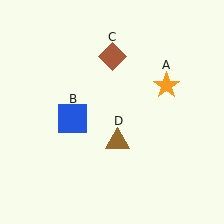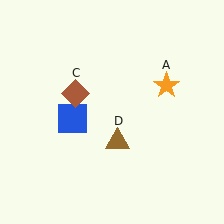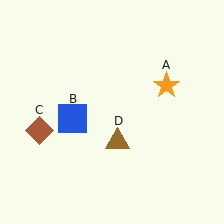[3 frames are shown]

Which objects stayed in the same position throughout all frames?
Orange star (object A) and blue square (object B) and brown triangle (object D) remained stationary.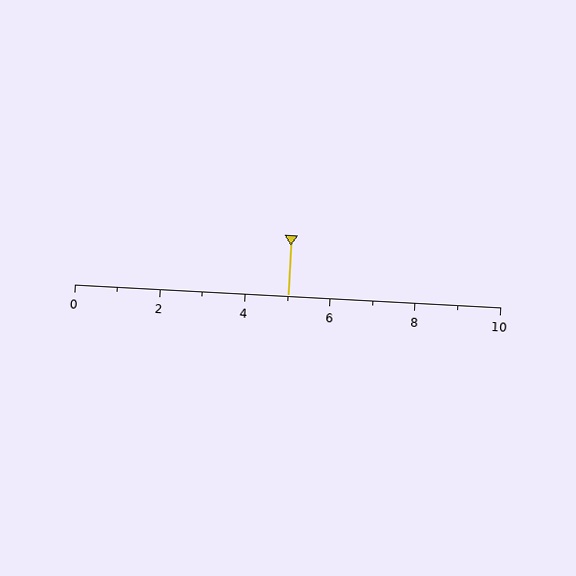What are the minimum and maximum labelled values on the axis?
The axis runs from 0 to 10.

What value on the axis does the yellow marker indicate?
The marker indicates approximately 5.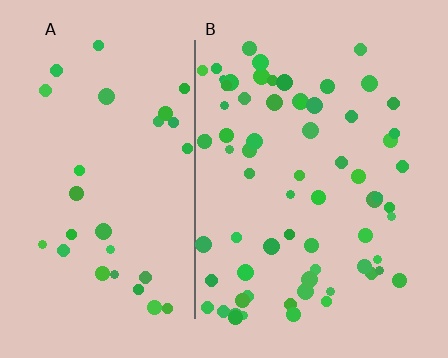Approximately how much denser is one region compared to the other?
Approximately 2.2× — region B over region A.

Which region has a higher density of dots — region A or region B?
B (the right).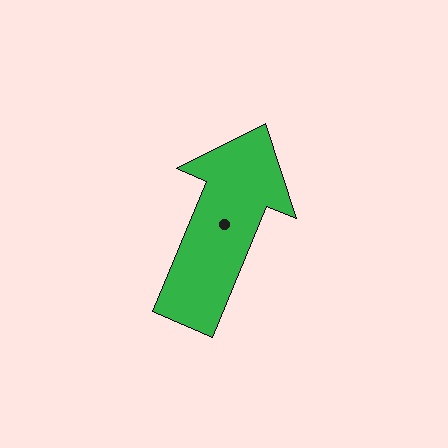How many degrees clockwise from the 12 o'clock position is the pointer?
Approximately 23 degrees.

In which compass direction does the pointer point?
Northeast.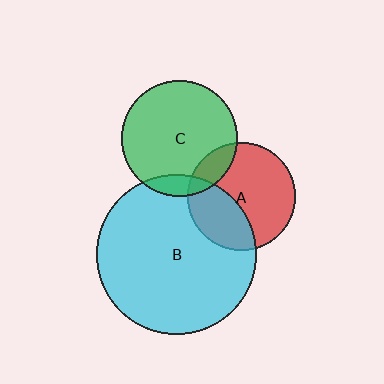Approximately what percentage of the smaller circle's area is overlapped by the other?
Approximately 35%.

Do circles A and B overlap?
Yes.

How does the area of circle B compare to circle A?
Approximately 2.2 times.